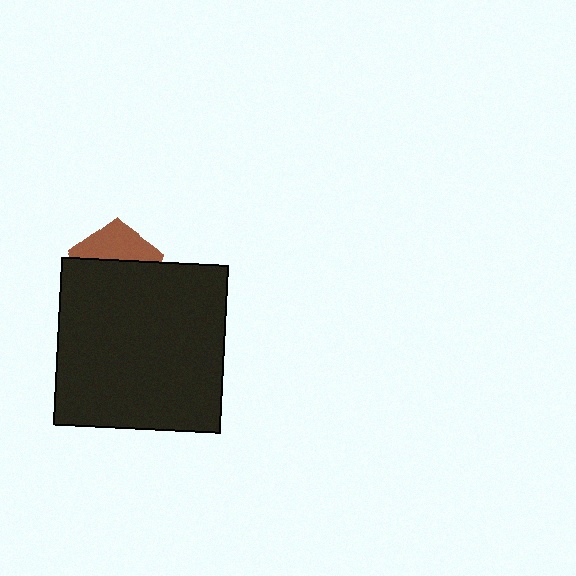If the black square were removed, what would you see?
You would see the complete brown pentagon.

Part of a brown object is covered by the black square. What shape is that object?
It is a pentagon.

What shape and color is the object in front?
The object in front is a black square.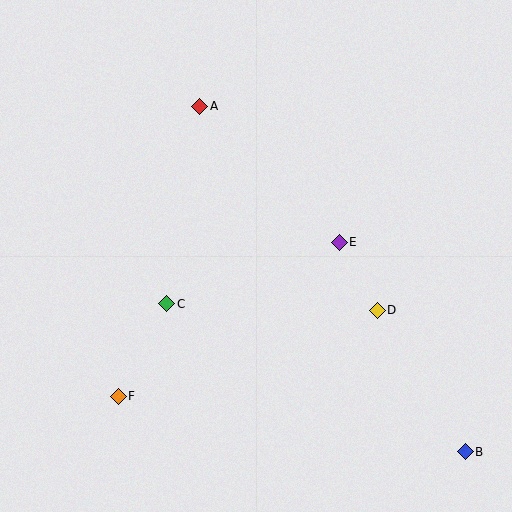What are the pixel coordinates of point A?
Point A is at (200, 106).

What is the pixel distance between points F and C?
The distance between F and C is 105 pixels.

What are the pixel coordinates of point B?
Point B is at (465, 452).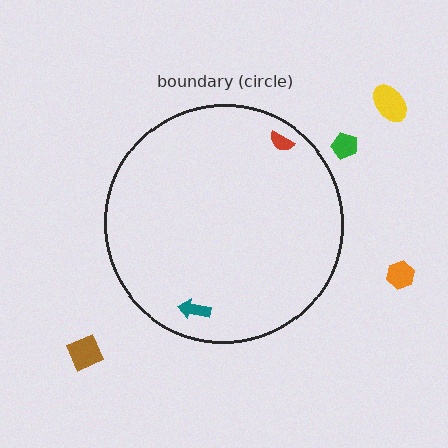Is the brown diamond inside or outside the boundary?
Outside.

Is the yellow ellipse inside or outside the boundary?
Outside.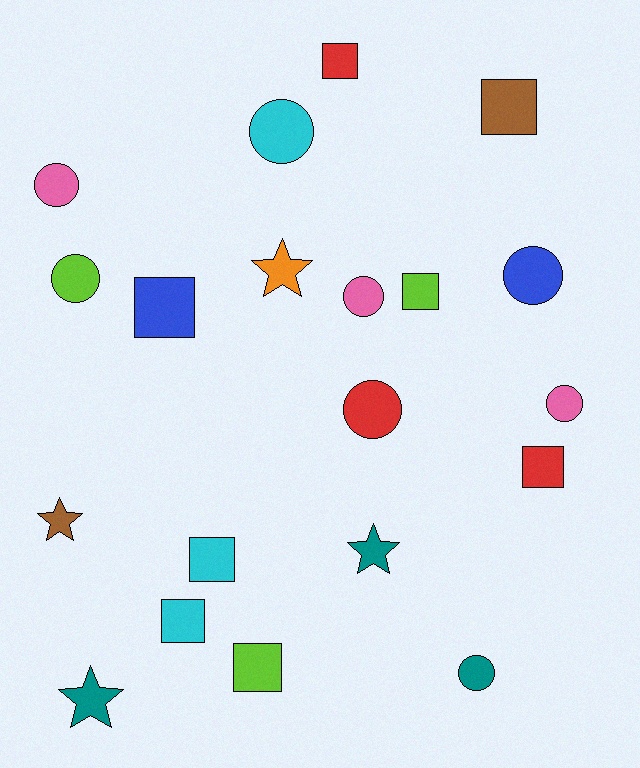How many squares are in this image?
There are 8 squares.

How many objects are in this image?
There are 20 objects.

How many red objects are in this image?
There are 3 red objects.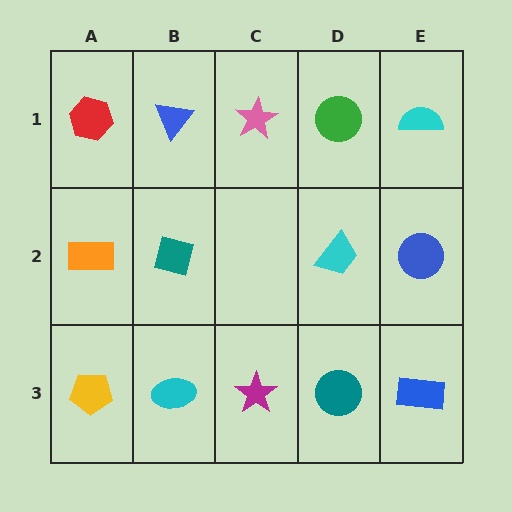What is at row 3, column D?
A teal circle.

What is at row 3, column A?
A yellow pentagon.